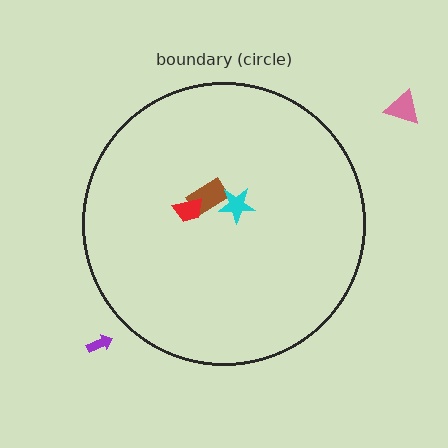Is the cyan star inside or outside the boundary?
Inside.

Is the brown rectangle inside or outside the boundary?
Inside.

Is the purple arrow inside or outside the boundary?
Outside.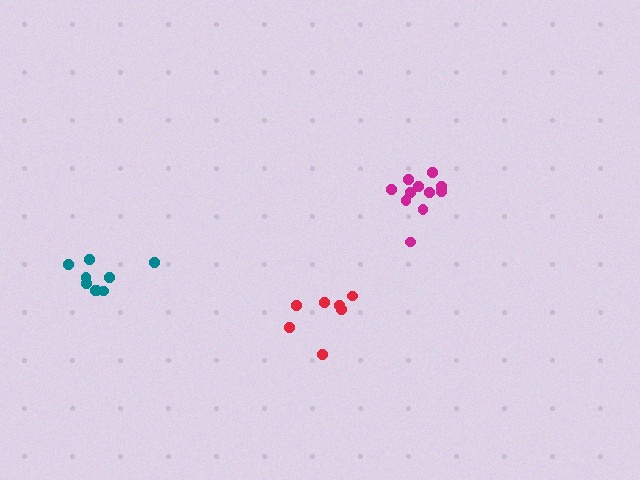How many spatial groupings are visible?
There are 3 spatial groupings.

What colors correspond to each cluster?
The clusters are colored: magenta, red, teal.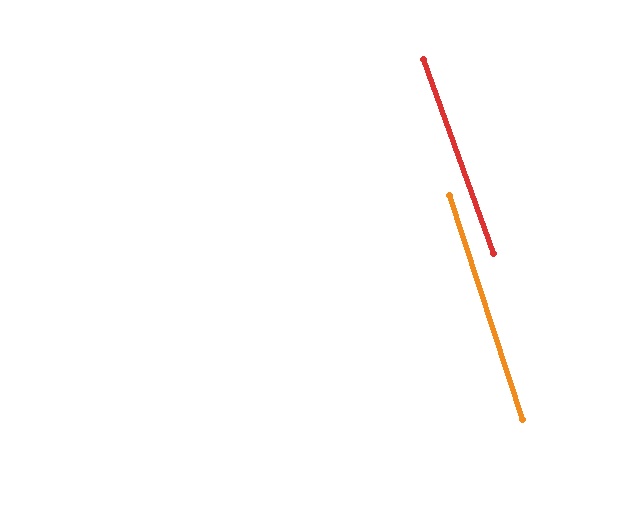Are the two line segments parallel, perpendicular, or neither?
Parallel — their directions differ by only 1.6°.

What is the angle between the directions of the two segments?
Approximately 2 degrees.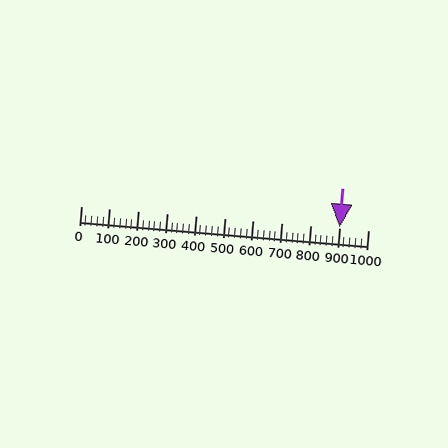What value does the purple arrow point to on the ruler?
The purple arrow points to approximately 900.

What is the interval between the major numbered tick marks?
The major tick marks are spaced 100 units apart.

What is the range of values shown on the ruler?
The ruler shows values from 0 to 1000.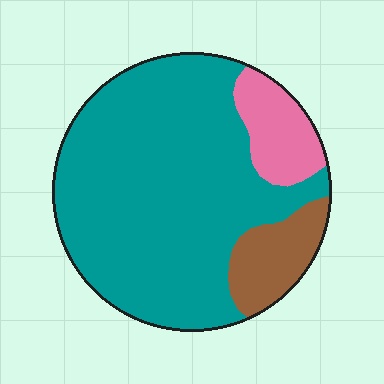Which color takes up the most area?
Teal, at roughly 75%.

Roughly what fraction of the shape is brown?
Brown takes up about one eighth (1/8) of the shape.